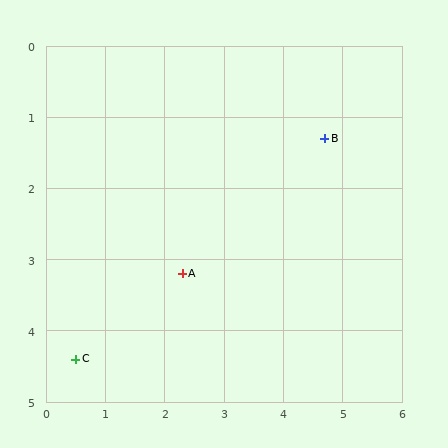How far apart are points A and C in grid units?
Points A and C are about 2.2 grid units apart.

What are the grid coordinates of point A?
Point A is at approximately (2.3, 3.2).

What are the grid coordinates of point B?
Point B is at approximately (4.7, 1.3).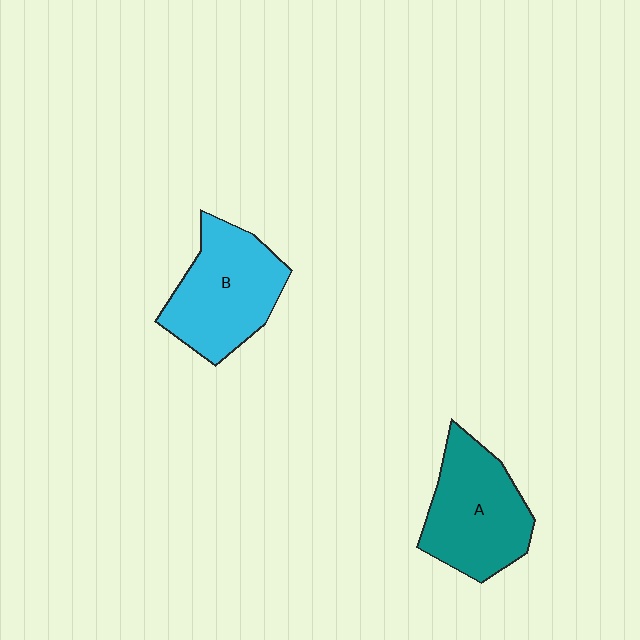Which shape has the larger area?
Shape B (cyan).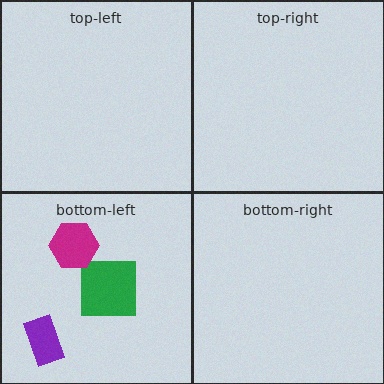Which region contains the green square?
The bottom-left region.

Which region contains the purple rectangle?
The bottom-left region.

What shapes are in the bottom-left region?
The green square, the magenta hexagon, the purple rectangle.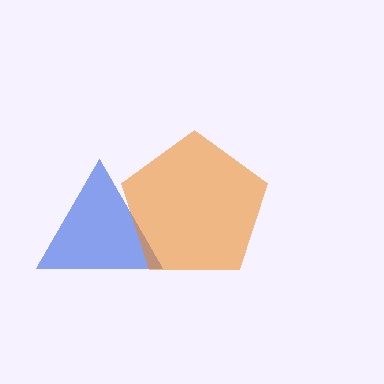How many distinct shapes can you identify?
There are 2 distinct shapes: a blue triangle, an orange pentagon.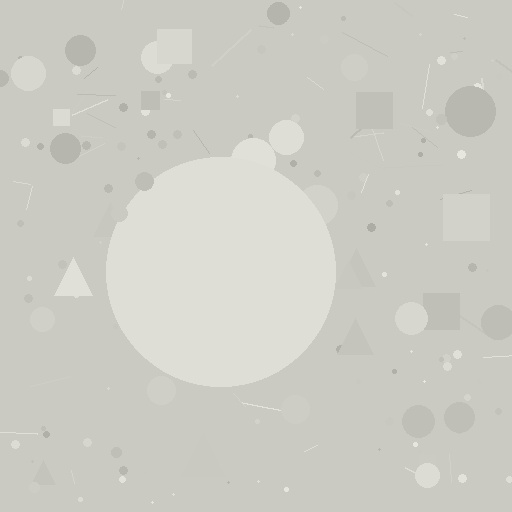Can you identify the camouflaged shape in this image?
The camouflaged shape is a circle.